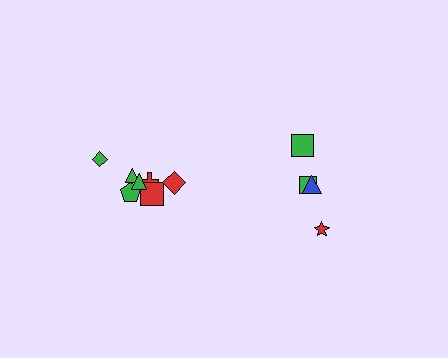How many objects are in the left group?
There are 7 objects.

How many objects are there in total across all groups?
There are 11 objects.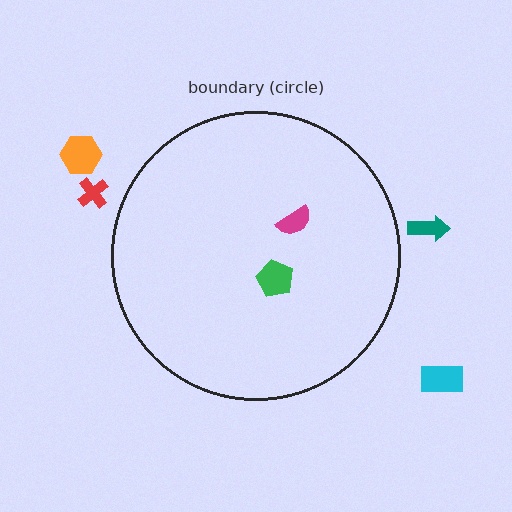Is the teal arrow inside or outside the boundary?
Outside.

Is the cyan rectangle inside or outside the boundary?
Outside.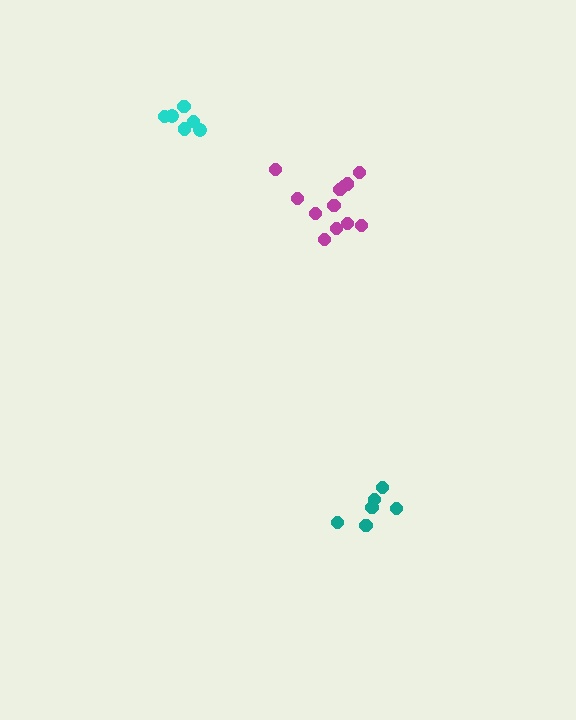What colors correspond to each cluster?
The clusters are colored: teal, cyan, magenta.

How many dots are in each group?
Group 1: 6 dots, Group 2: 6 dots, Group 3: 12 dots (24 total).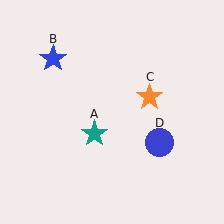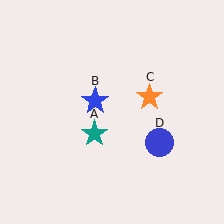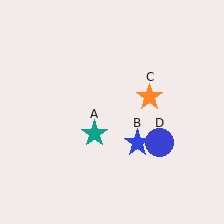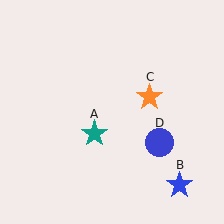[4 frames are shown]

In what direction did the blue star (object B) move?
The blue star (object B) moved down and to the right.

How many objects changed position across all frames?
1 object changed position: blue star (object B).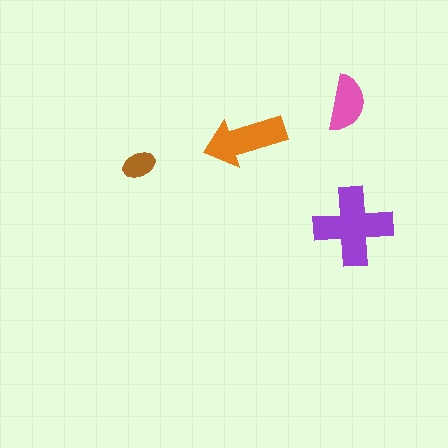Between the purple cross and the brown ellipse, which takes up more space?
The purple cross.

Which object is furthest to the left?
The brown ellipse is leftmost.